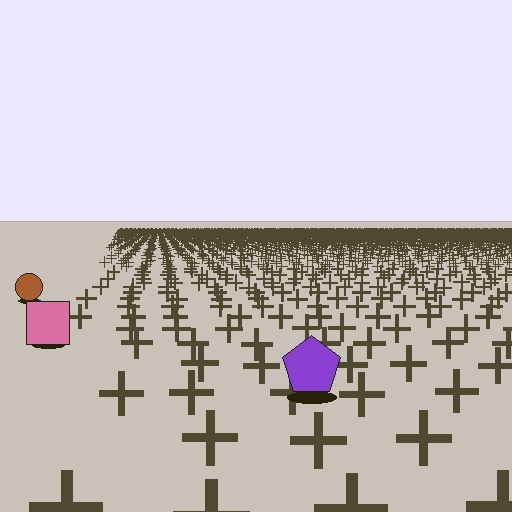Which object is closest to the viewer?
The purple pentagon is closest. The texture marks near it are larger and more spread out.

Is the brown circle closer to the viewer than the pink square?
No. The pink square is closer — you can tell from the texture gradient: the ground texture is coarser near it.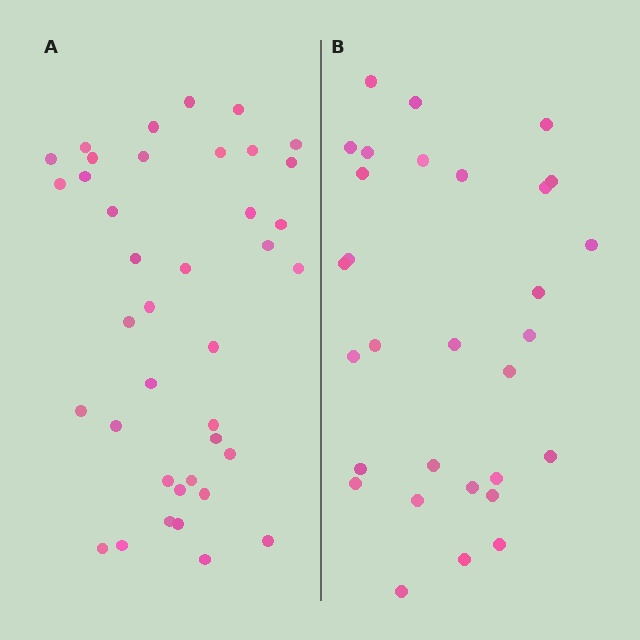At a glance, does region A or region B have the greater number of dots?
Region A (the left region) has more dots.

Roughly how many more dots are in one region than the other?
Region A has roughly 8 or so more dots than region B.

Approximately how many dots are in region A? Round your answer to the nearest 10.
About 40 dots. (The exact count is 39, which rounds to 40.)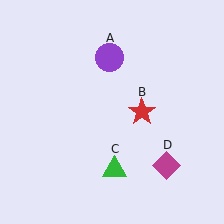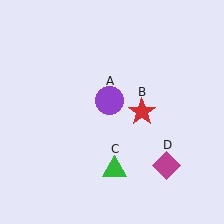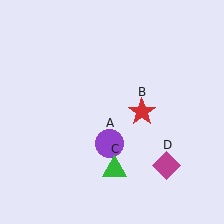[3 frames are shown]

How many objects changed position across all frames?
1 object changed position: purple circle (object A).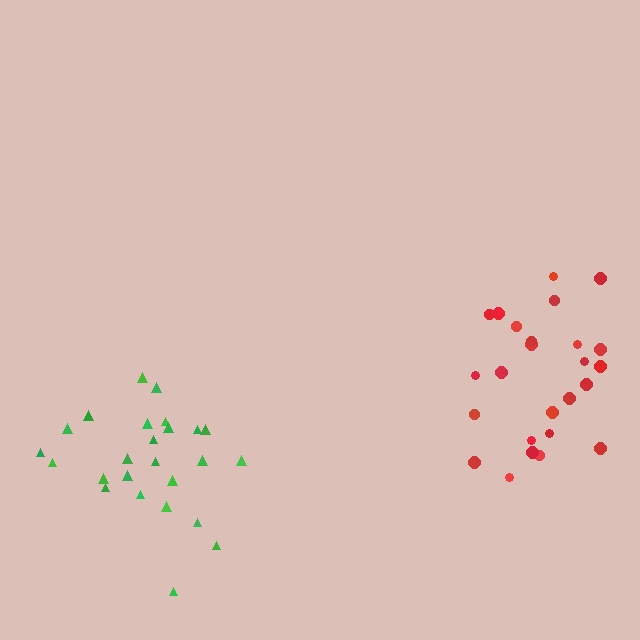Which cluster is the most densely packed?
Green.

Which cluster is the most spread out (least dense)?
Red.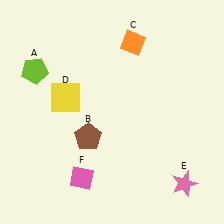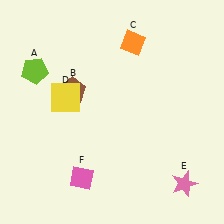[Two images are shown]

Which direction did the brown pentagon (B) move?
The brown pentagon (B) moved up.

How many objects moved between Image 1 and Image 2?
1 object moved between the two images.